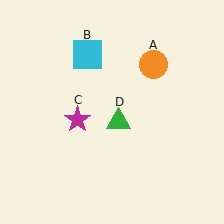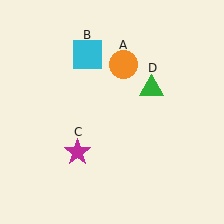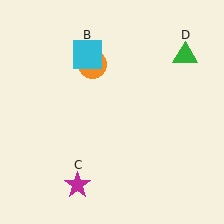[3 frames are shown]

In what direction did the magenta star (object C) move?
The magenta star (object C) moved down.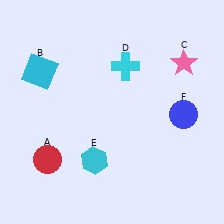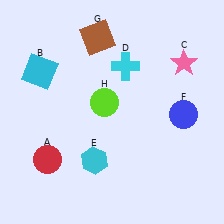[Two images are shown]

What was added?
A brown square (G), a lime circle (H) were added in Image 2.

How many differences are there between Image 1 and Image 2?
There are 2 differences between the two images.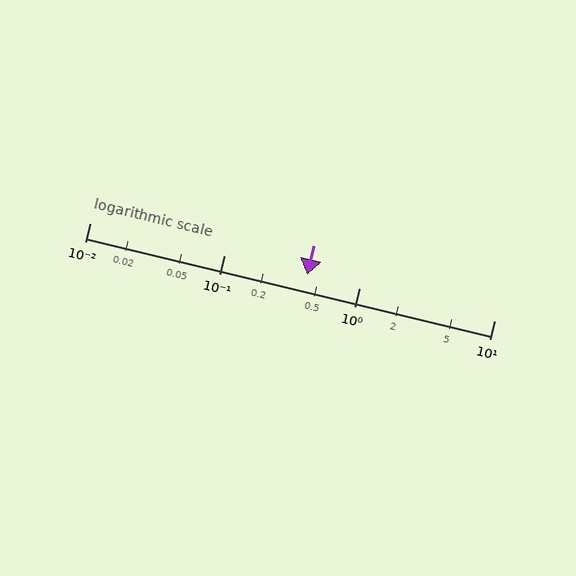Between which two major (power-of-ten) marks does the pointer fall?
The pointer is between 0.1 and 1.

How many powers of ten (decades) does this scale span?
The scale spans 3 decades, from 0.01 to 10.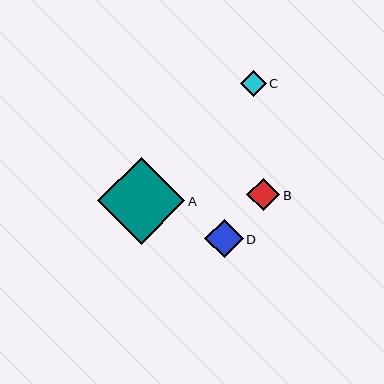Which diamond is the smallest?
Diamond C is the smallest with a size of approximately 26 pixels.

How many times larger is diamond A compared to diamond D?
Diamond A is approximately 2.3 times the size of diamond D.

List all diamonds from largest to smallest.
From largest to smallest: A, D, B, C.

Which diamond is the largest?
Diamond A is the largest with a size of approximately 87 pixels.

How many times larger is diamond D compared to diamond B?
Diamond D is approximately 1.2 times the size of diamond B.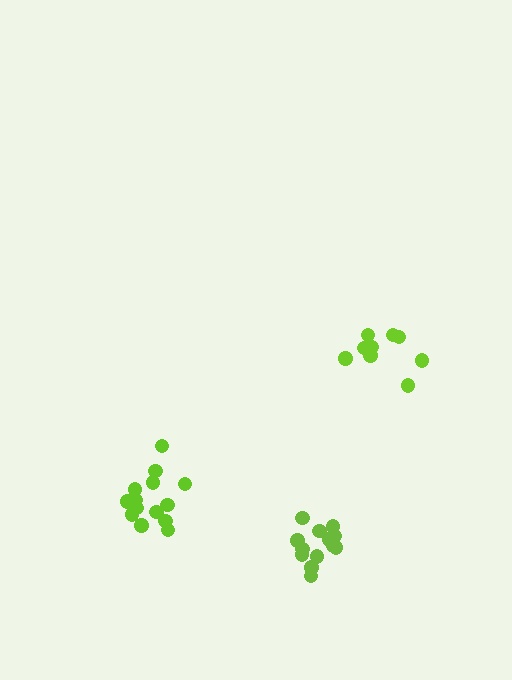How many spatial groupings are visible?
There are 3 spatial groupings.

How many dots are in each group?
Group 1: 10 dots, Group 2: 14 dots, Group 3: 13 dots (37 total).